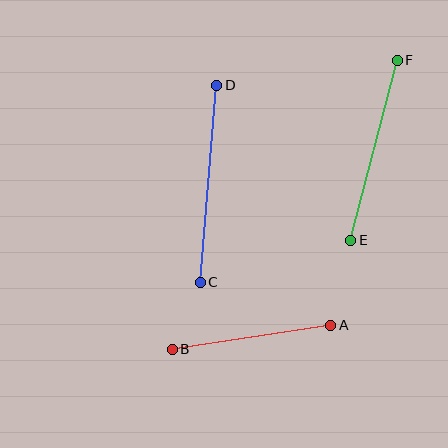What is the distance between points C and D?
The distance is approximately 197 pixels.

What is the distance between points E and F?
The distance is approximately 186 pixels.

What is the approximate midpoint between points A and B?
The midpoint is at approximately (251, 337) pixels.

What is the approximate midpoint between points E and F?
The midpoint is at approximately (374, 150) pixels.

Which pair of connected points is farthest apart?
Points C and D are farthest apart.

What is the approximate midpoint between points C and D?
The midpoint is at approximately (209, 184) pixels.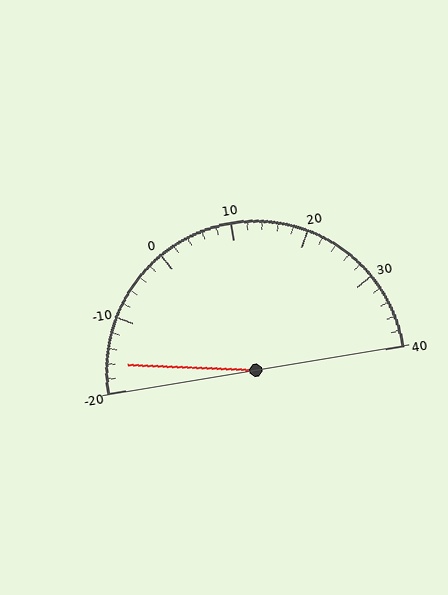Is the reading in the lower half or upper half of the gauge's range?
The reading is in the lower half of the range (-20 to 40).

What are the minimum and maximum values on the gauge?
The gauge ranges from -20 to 40.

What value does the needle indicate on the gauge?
The needle indicates approximately -16.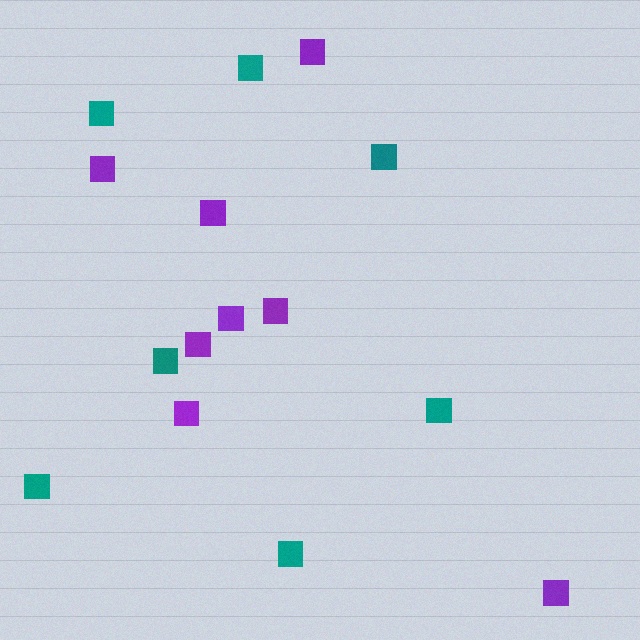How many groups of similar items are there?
There are 2 groups: one group of teal squares (7) and one group of purple squares (8).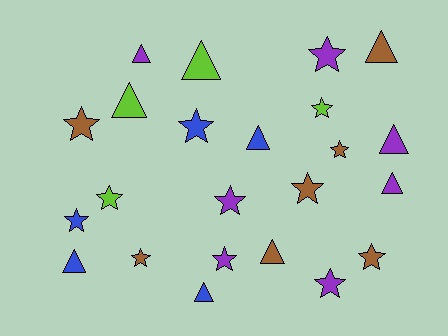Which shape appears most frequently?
Star, with 13 objects.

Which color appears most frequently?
Brown, with 7 objects.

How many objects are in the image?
There are 23 objects.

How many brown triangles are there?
There are 2 brown triangles.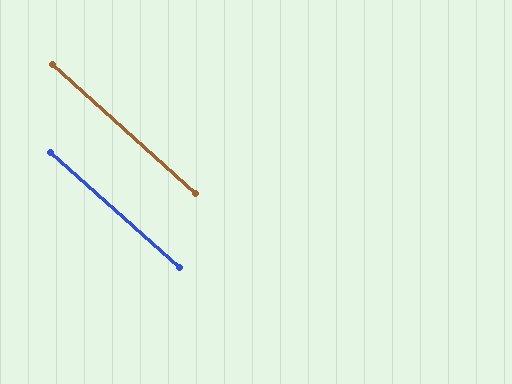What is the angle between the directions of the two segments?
Approximately 0 degrees.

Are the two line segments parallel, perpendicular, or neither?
Parallel — their directions differ by only 0.4°.